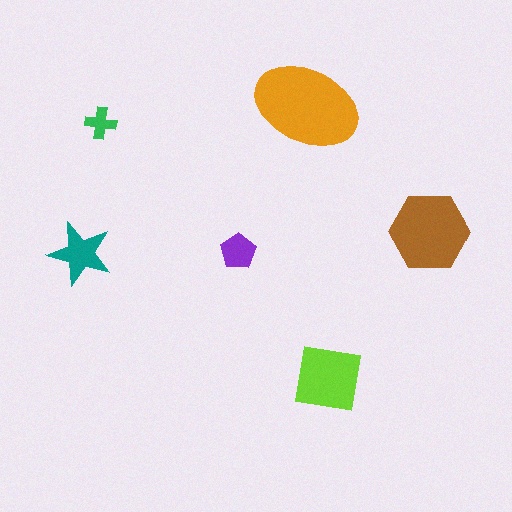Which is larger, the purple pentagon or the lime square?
The lime square.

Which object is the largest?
The orange ellipse.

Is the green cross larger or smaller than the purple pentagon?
Smaller.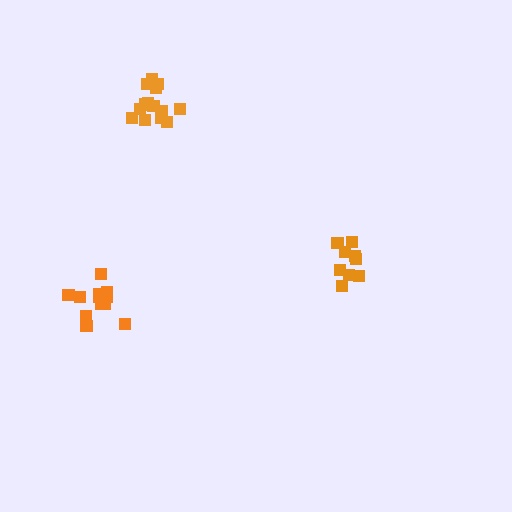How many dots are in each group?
Group 1: 9 dots, Group 2: 12 dots, Group 3: 14 dots (35 total).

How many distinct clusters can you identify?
There are 3 distinct clusters.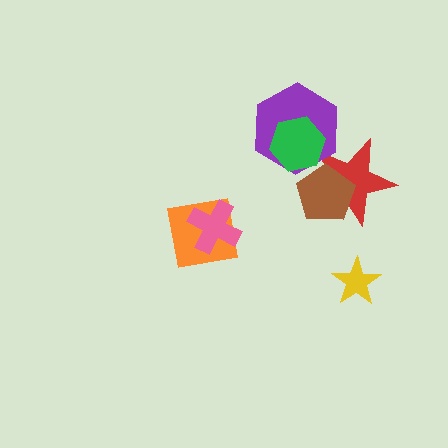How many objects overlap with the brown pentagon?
1 object overlaps with the brown pentagon.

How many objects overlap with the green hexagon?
2 objects overlap with the green hexagon.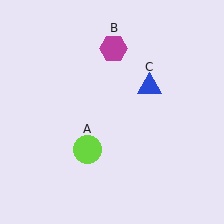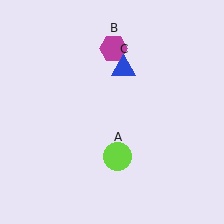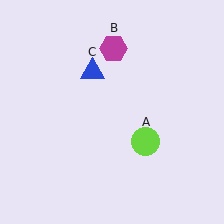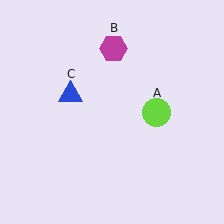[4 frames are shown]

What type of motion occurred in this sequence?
The lime circle (object A), blue triangle (object C) rotated counterclockwise around the center of the scene.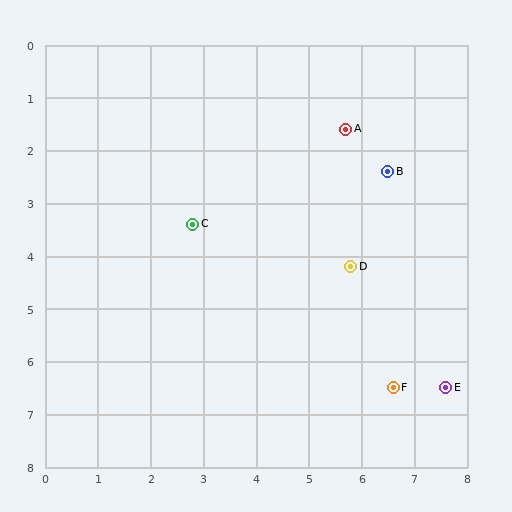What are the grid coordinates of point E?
Point E is at approximately (7.6, 6.5).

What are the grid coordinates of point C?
Point C is at approximately (2.8, 3.4).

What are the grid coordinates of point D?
Point D is at approximately (5.8, 4.2).